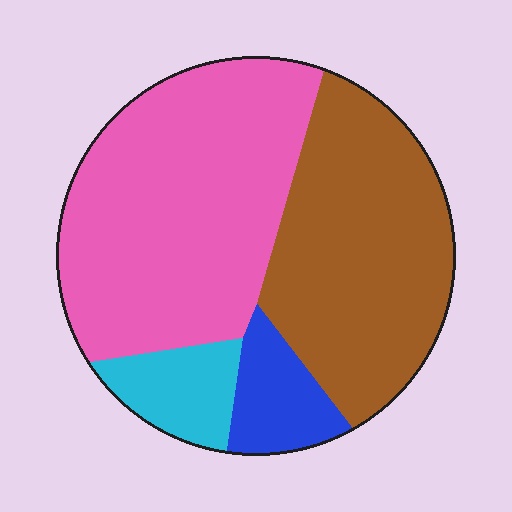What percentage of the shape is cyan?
Cyan covers 9% of the shape.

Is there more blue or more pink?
Pink.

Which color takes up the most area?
Pink, at roughly 45%.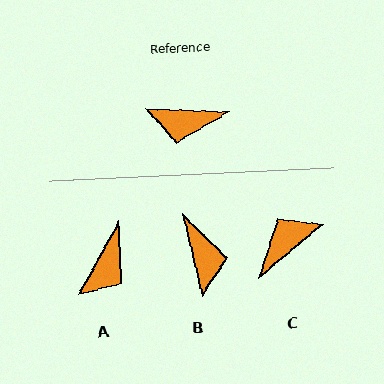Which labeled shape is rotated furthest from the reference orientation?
C, about 138 degrees away.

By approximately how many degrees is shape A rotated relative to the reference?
Approximately 63 degrees counter-clockwise.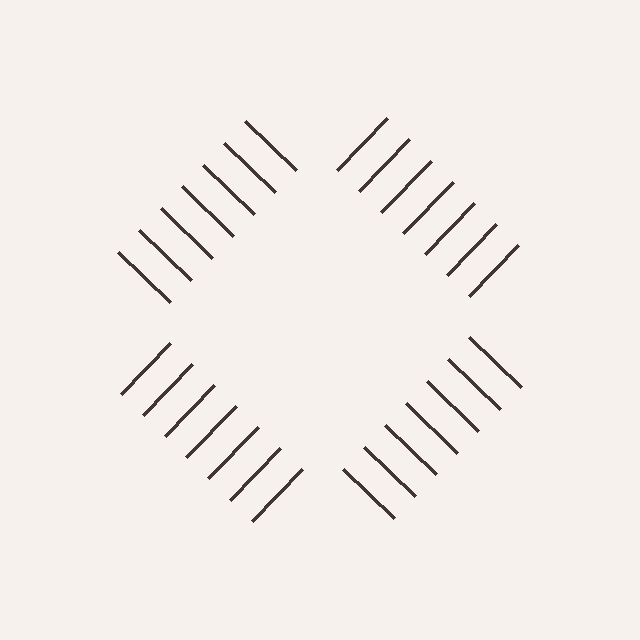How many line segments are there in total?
28 — 7 along each of the 4 edges.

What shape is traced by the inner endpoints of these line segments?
An illusory square — the line segments terminate on its edges but no continuous stroke is drawn.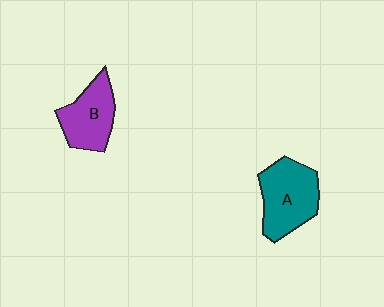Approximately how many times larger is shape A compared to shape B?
Approximately 1.2 times.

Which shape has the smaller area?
Shape B (purple).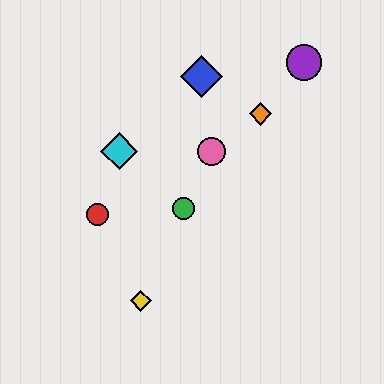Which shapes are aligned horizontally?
The cyan diamond, the pink circle are aligned horizontally.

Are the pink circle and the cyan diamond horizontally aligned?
Yes, both are at y≈151.